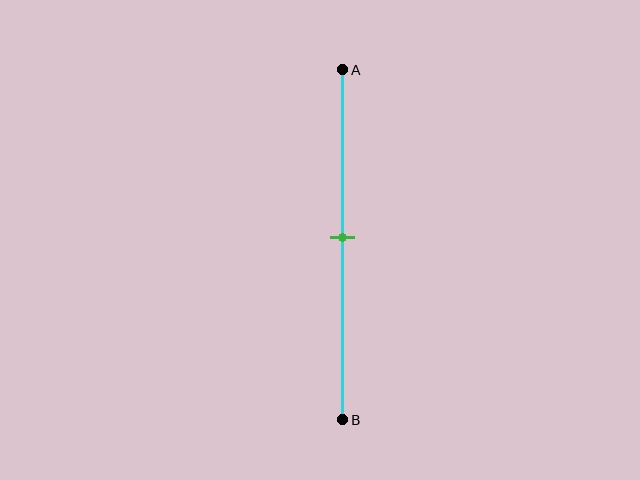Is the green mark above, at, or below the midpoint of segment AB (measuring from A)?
The green mark is approximately at the midpoint of segment AB.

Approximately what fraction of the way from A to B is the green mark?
The green mark is approximately 50% of the way from A to B.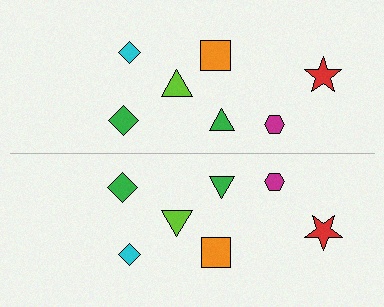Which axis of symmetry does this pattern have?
The pattern has a horizontal axis of symmetry running through the center of the image.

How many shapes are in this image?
There are 14 shapes in this image.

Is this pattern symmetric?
Yes, this pattern has bilateral (reflection) symmetry.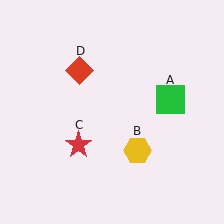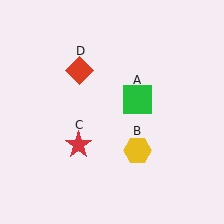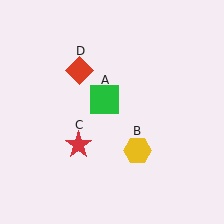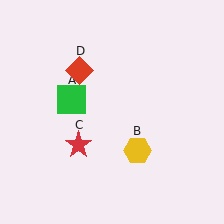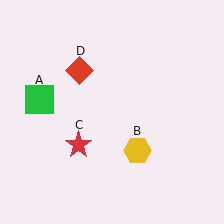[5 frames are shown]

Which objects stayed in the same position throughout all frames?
Yellow hexagon (object B) and red star (object C) and red diamond (object D) remained stationary.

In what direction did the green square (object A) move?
The green square (object A) moved left.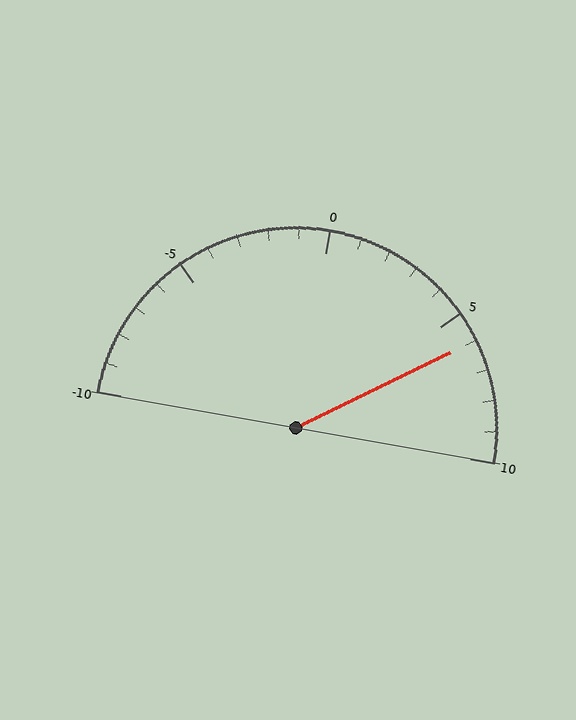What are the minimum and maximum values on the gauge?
The gauge ranges from -10 to 10.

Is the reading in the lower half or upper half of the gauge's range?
The reading is in the upper half of the range (-10 to 10).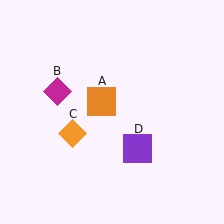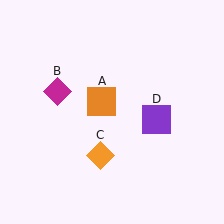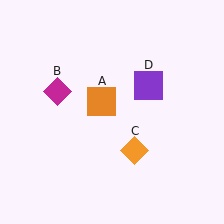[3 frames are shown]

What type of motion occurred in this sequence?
The orange diamond (object C), purple square (object D) rotated counterclockwise around the center of the scene.